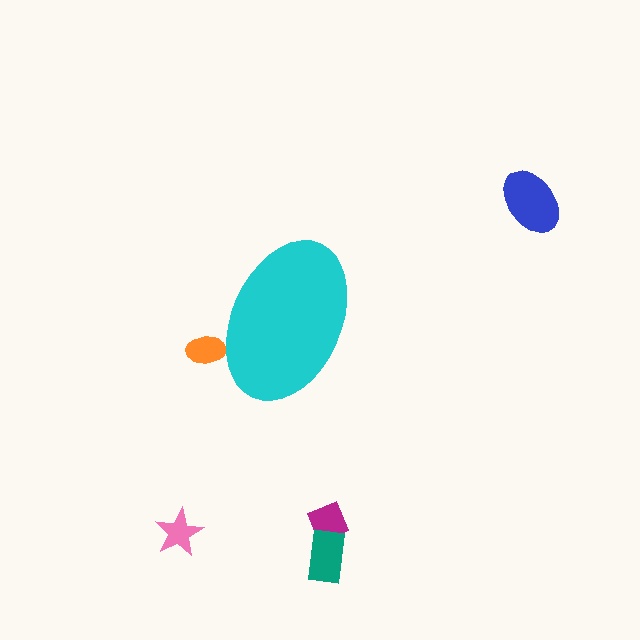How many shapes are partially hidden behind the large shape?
1 shape is partially hidden.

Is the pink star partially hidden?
No, the pink star is fully visible.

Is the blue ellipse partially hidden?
No, the blue ellipse is fully visible.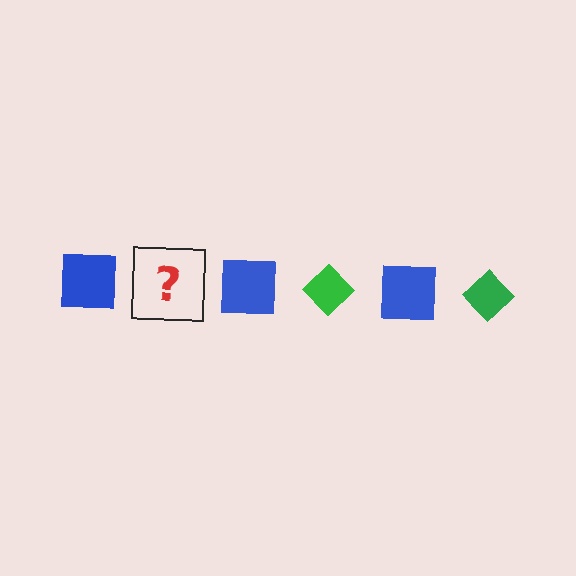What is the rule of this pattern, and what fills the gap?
The rule is that the pattern alternates between blue square and green diamond. The gap should be filled with a green diamond.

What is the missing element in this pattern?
The missing element is a green diamond.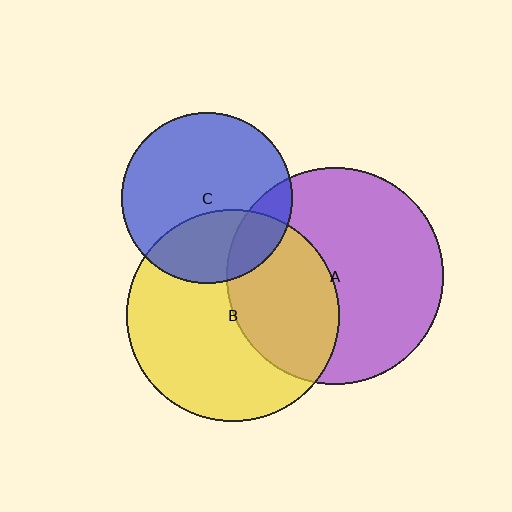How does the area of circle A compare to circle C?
Approximately 1.6 times.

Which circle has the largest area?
Circle A (purple).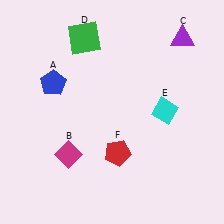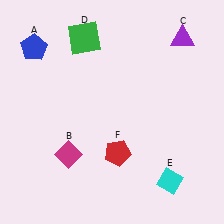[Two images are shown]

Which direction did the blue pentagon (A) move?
The blue pentagon (A) moved up.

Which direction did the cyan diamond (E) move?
The cyan diamond (E) moved down.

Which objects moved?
The objects that moved are: the blue pentagon (A), the cyan diamond (E).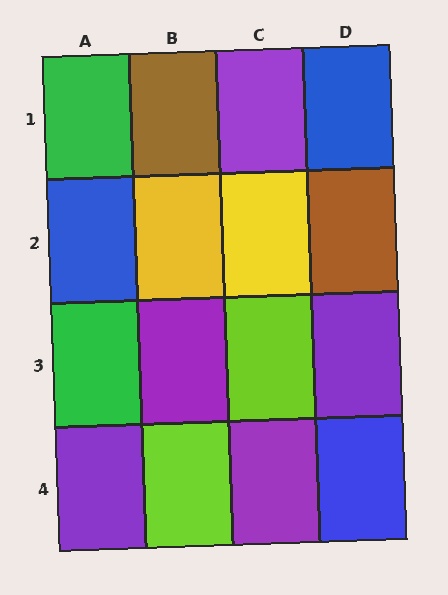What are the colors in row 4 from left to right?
Purple, lime, purple, blue.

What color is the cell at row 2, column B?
Yellow.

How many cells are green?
2 cells are green.